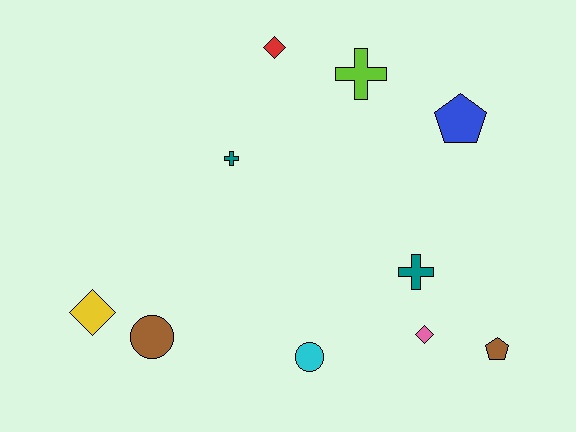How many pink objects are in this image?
There is 1 pink object.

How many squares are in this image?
There are no squares.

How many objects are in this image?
There are 10 objects.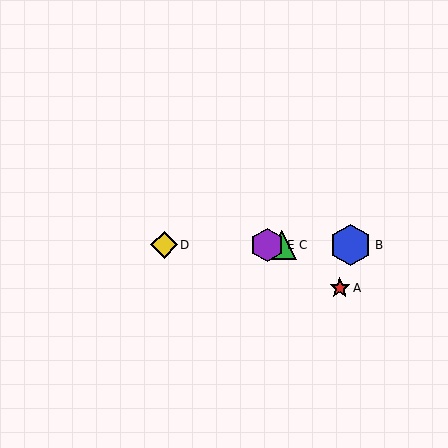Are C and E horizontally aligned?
Yes, both are at y≈245.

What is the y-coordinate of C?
Object C is at y≈245.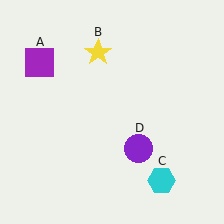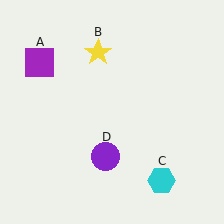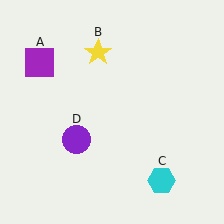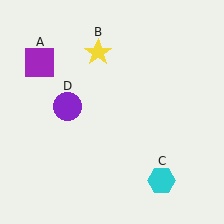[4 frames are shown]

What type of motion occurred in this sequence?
The purple circle (object D) rotated clockwise around the center of the scene.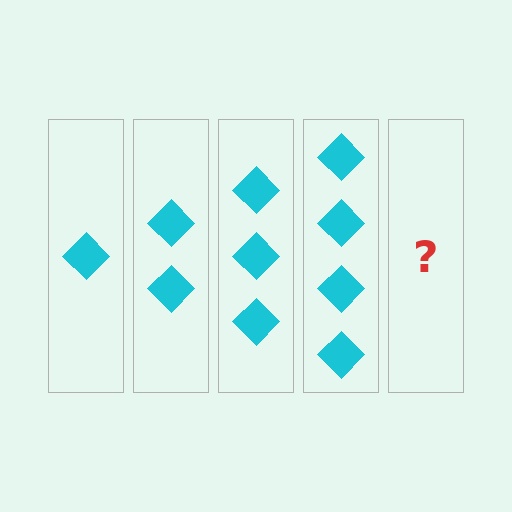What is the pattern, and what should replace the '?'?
The pattern is that each step adds one more diamond. The '?' should be 5 diamonds.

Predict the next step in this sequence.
The next step is 5 diamonds.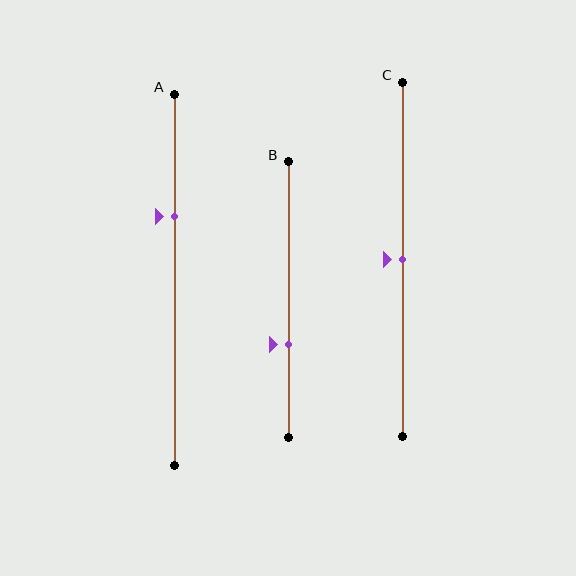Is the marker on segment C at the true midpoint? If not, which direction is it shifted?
Yes, the marker on segment C is at the true midpoint.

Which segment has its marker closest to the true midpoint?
Segment C has its marker closest to the true midpoint.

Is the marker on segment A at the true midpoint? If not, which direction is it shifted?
No, the marker on segment A is shifted upward by about 17% of the segment length.